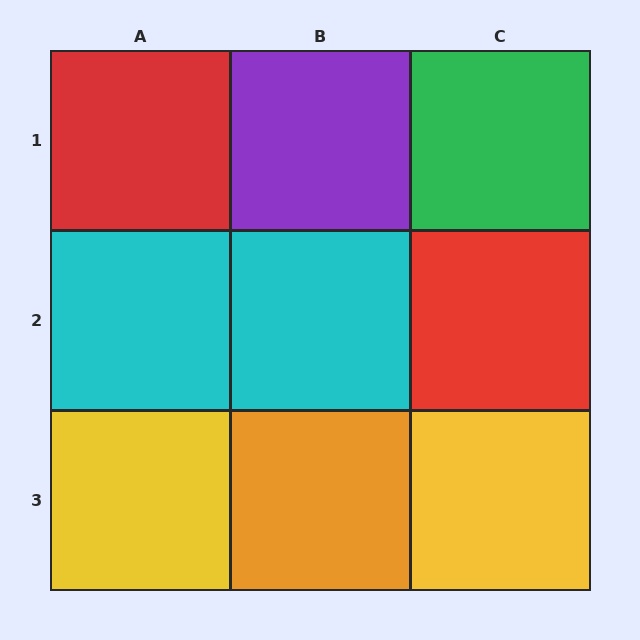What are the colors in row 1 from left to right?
Red, purple, green.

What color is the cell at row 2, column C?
Red.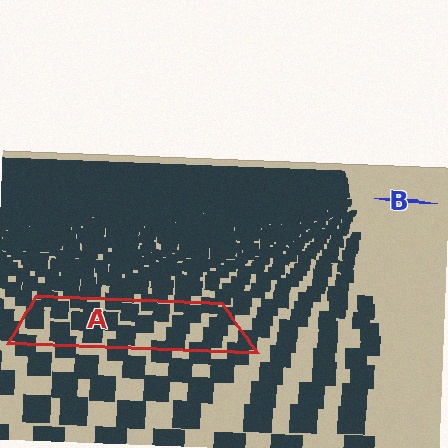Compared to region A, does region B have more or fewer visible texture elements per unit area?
Region B has more texture elements per unit area — they are packed more densely because it is farther away.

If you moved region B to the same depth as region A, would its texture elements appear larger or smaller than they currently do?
They would appear larger. At a closer depth, the same texture elements are projected at a bigger on-screen size.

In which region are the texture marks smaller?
The texture marks are smaller in region B, because it is farther away.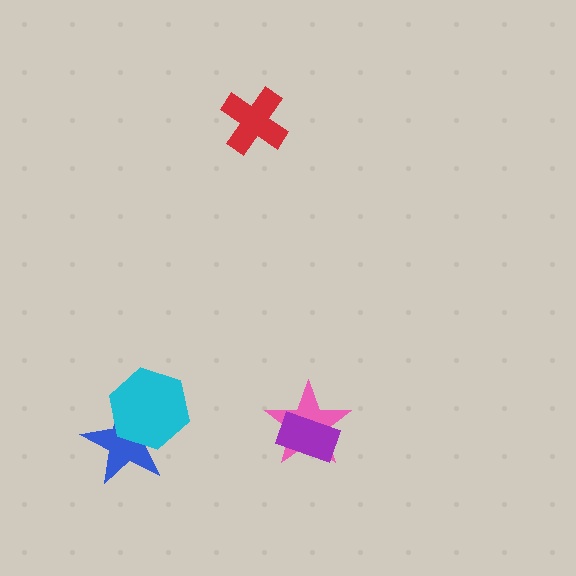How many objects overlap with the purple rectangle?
1 object overlaps with the purple rectangle.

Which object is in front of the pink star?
The purple rectangle is in front of the pink star.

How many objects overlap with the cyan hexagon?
1 object overlaps with the cyan hexagon.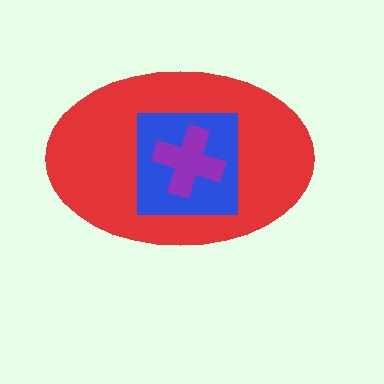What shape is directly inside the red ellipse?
The blue square.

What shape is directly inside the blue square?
The purple cross.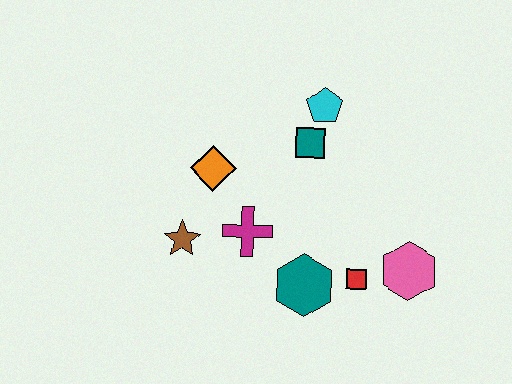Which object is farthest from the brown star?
The pink hexagon is farthest from the brown star.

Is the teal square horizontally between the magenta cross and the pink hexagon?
Yes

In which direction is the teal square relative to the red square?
The teal square is above the red square.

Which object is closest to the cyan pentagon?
The teal square is closest to the cyan pentagon.